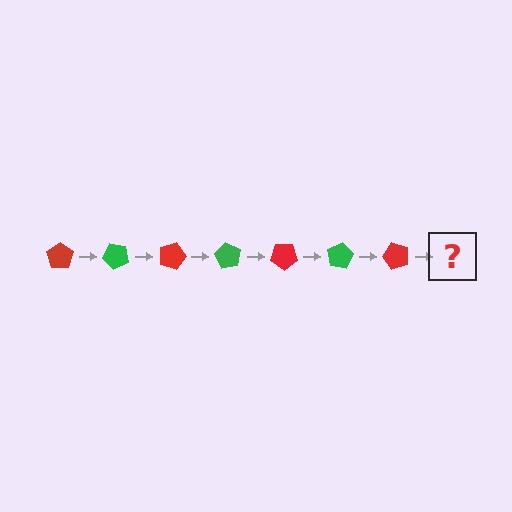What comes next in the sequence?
The next element should be a green pentagon, rotated 315 degrees from the start.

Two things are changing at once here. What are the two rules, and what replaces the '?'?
The two rules are that it rotates 45 degrees each step and the color cycles through red and green. The '?' should be a green pentagon, rotated 315 degrees from the start.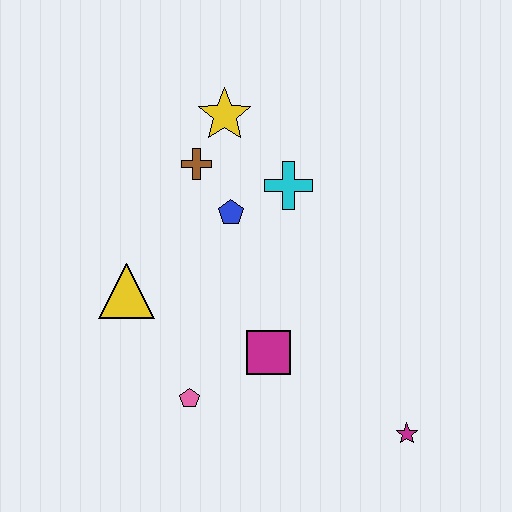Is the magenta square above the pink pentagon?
Yes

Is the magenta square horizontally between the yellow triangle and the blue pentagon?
No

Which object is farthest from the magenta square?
The yellow star is farthest from the magenta square.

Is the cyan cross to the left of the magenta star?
Yes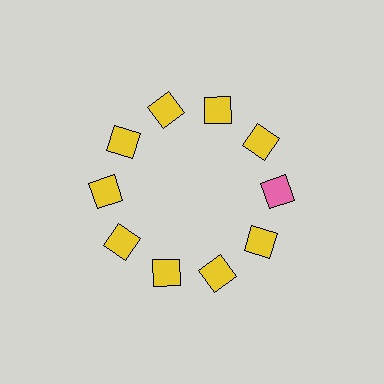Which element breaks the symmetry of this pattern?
The pink square at roughly the 3 o'clock position breaks the symmetry. All other shapes are yellow squares.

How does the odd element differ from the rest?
It has a different color: pink instead of yellow.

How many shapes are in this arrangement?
There are 10 shapes arranged in a ring pattern.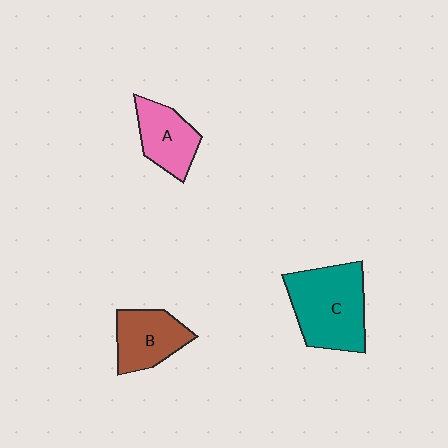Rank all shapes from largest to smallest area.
From largest to smallest: C (teal), B (brown), A (pink).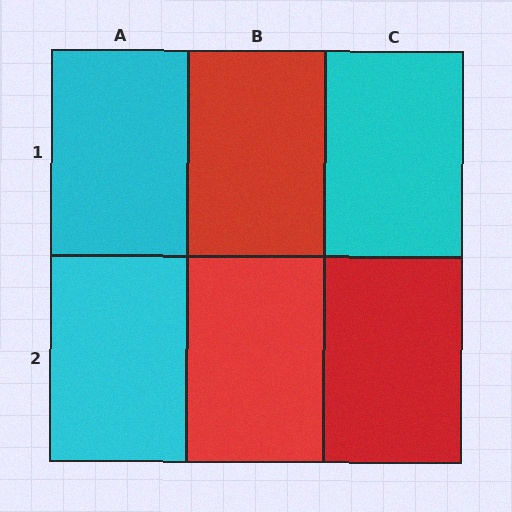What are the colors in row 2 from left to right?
Cyan, red, red.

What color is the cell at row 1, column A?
Cyan.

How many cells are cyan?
3 cells are cyan.